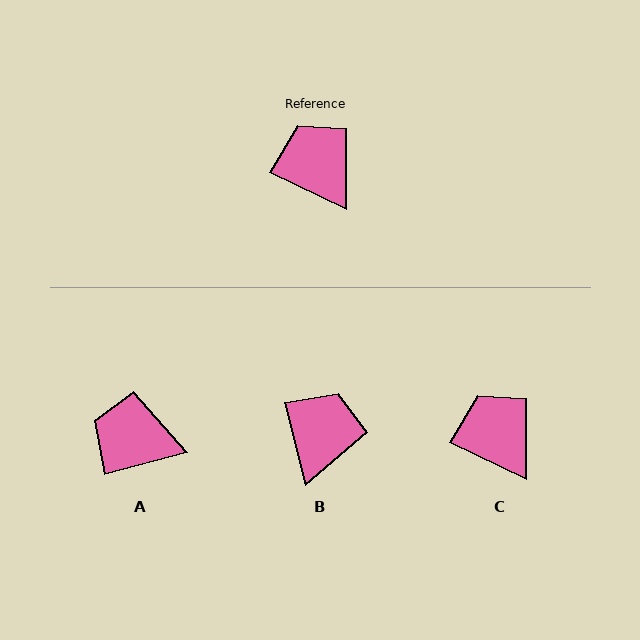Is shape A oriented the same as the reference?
No, it is off by about 41 degrees.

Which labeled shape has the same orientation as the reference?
C.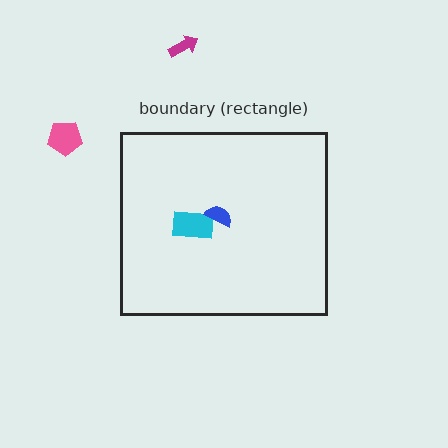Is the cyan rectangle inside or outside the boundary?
Inside.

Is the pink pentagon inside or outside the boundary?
Outside.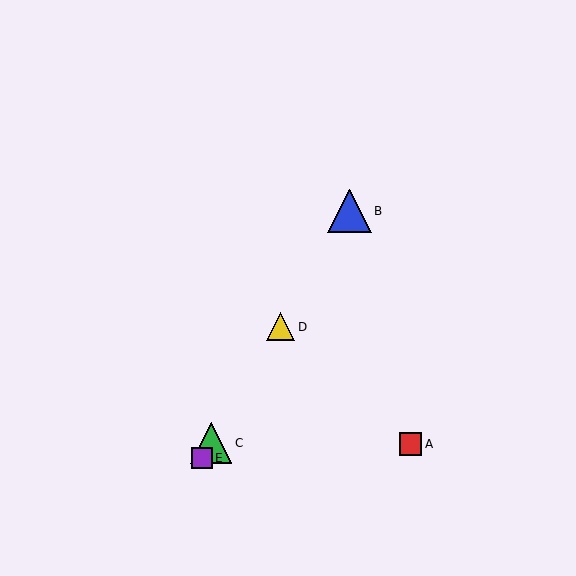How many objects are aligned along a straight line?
4 objects (B, C, D, E) are aligned along a straight line.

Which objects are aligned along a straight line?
Objects B, C, D, E are aligned along a straight line.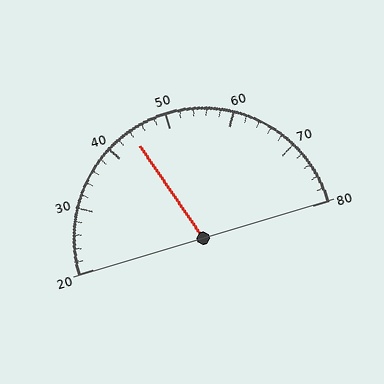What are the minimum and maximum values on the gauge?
The gauge ranges from 20 to 80.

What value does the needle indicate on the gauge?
The needle indicates approximately 44.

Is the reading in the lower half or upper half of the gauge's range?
The reading is in the lower half of the range (20 to 80).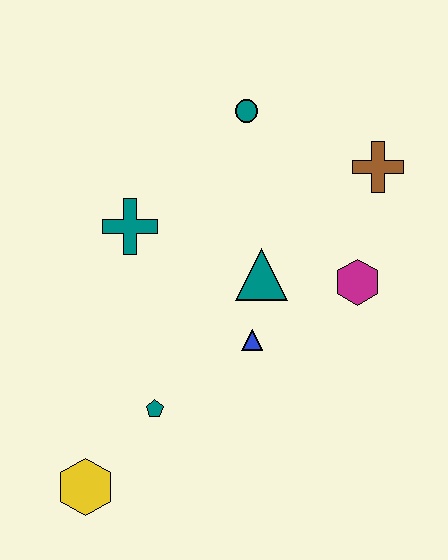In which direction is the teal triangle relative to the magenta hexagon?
The teal triangle is to the left of the magenta hexagon.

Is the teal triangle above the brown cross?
No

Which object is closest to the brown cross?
The magenta hexagon is closest to the brown cross.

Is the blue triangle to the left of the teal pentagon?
No